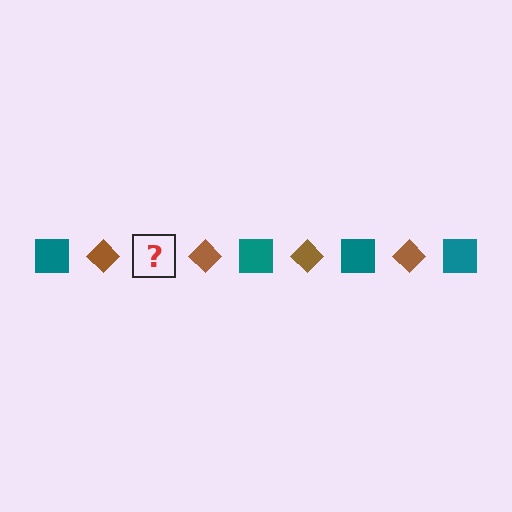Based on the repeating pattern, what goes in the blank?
The blank should be a teal square.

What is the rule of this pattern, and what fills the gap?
The rule is that the pattern alternates between teal square and brown diamond. The gap should be filled with a teal square.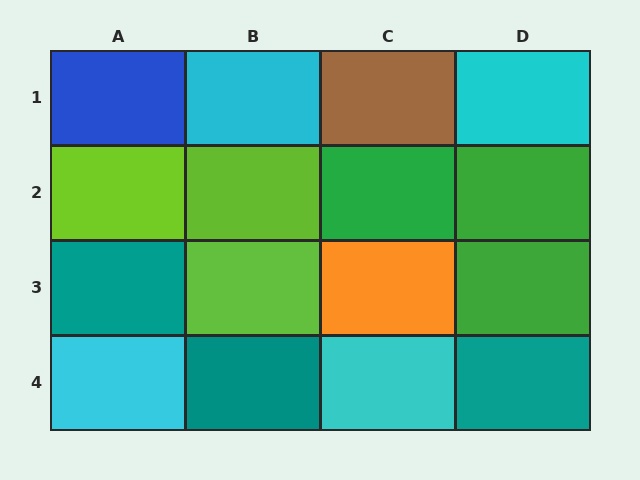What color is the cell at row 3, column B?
Lime.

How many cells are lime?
3 cells are lime.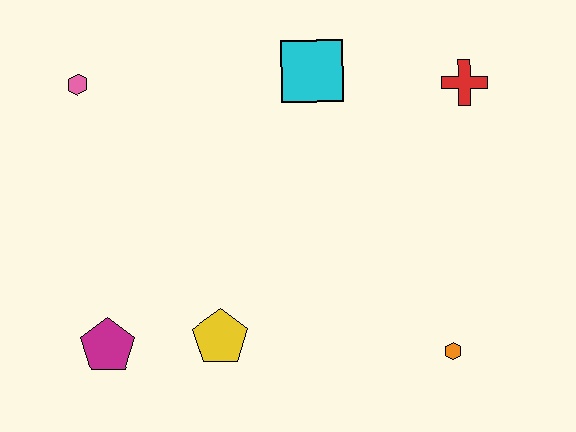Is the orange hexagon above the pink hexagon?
No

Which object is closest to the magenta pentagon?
The yellow pentagon is closest to the magenta pentagon.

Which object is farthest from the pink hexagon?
The orange hexagon is farthest from the pink hexagon.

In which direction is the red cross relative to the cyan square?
The red cross is to the right of the cyan square.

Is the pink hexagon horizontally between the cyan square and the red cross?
No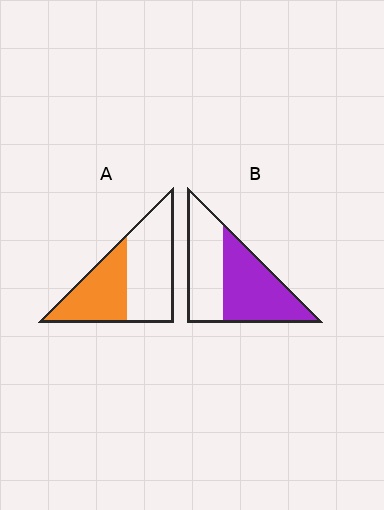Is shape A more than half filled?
No.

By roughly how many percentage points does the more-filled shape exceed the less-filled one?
By roughly 10 percentage points (B over A).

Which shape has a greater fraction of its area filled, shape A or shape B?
Shape B.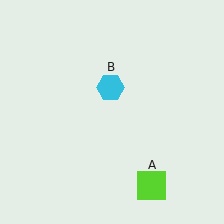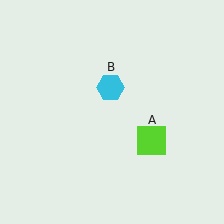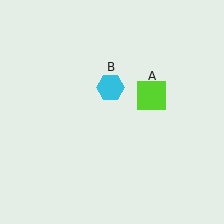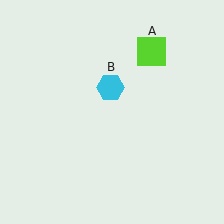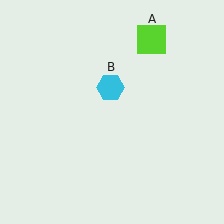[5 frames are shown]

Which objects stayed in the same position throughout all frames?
Cyan hexagon (object B) remained stationary.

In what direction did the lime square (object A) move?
The lime square (object A) moved up.